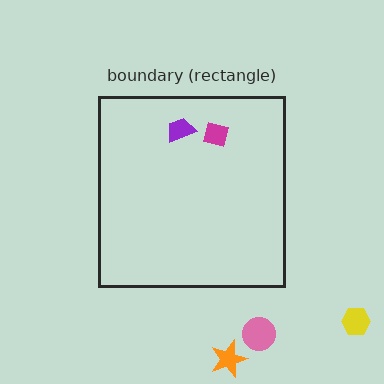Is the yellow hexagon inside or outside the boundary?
Outside.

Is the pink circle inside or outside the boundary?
Outside.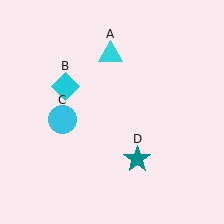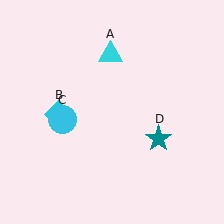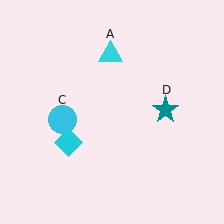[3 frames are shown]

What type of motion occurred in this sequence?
The cyan diamond (object B), teal star (object D) rotated counterclockwise around the center of the scene.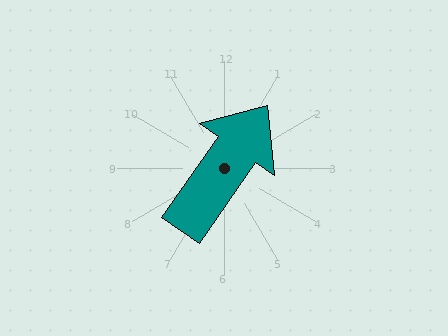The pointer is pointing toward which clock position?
Roughly 1 o'clock.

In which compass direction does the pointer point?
Northeast.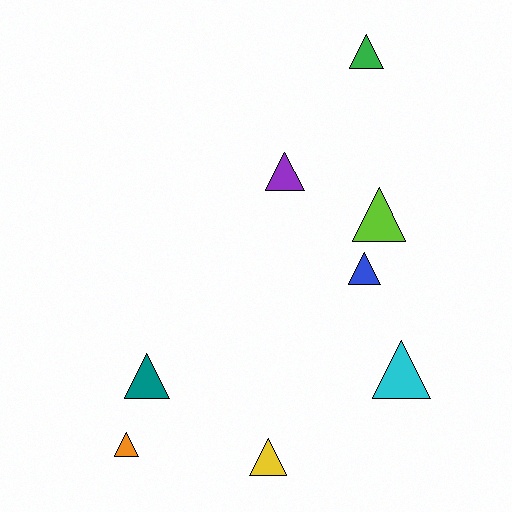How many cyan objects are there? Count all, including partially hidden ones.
There is 1 cyan object.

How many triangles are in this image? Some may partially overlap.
There are 8 triangles.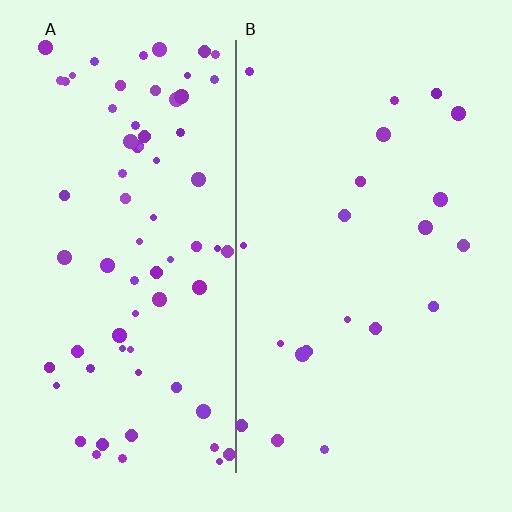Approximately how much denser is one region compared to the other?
Approximately 3.6× — region A over region B.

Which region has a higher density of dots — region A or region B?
A (the left).